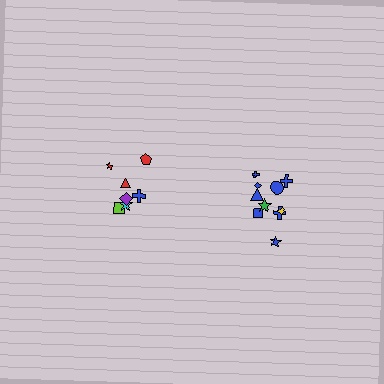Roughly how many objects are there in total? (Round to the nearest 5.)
Roughly 15 objects in total.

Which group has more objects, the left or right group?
The right group.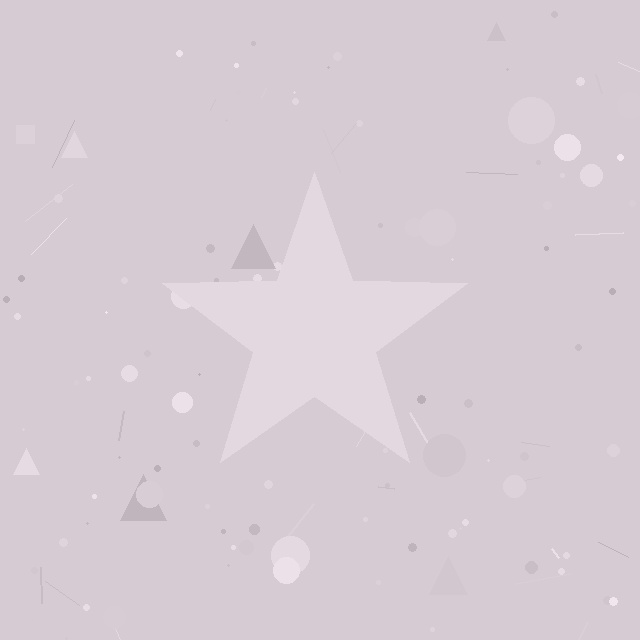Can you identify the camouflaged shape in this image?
The camouflaged shape is a star.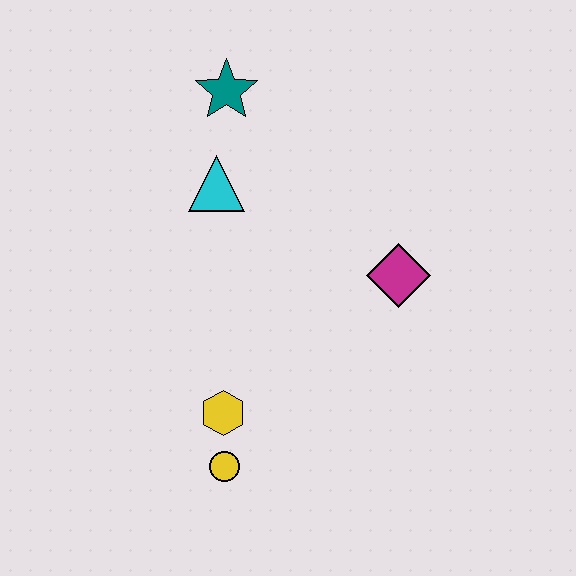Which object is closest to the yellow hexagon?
The yellow circle is closest to the yellow hexagon.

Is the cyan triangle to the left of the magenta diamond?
Yes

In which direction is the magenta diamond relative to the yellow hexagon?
The magenta diamond is to the right of the yellow hexagon.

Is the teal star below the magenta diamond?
No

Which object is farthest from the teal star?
The yellow circle is farthest from the teal star.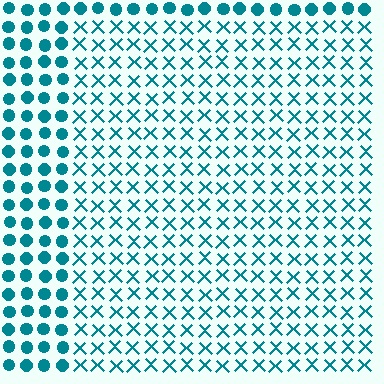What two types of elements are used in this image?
The image uses X marks inside the rectangle region and circles outside it.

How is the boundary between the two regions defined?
The boundary is defined by a change in element shape: X marks inside vs. circles outside. All elements share the same color and spacing.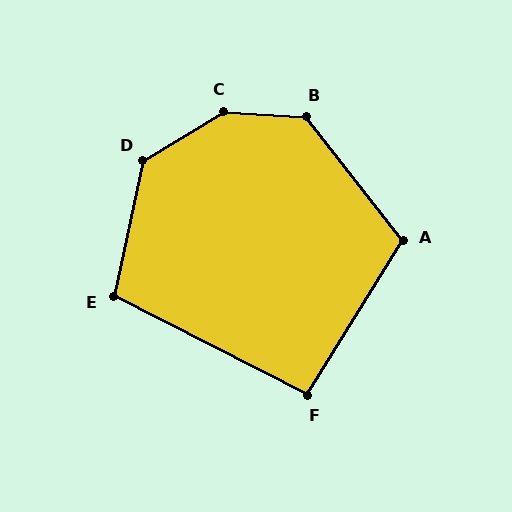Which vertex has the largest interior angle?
C, at approximately 145 degrees.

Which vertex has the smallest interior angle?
F, at approximately 95 degrees.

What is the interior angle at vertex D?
Approximately 133 degrees (obtuse).